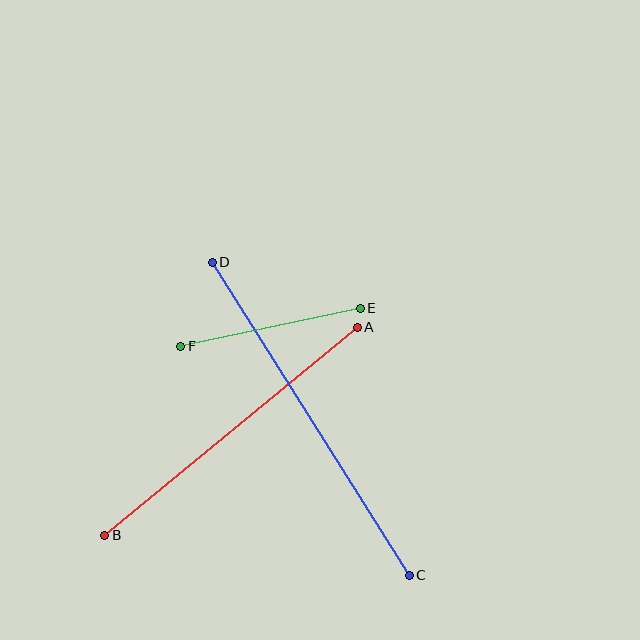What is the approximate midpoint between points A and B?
The midpoint is at approximately (231, 431) pixels.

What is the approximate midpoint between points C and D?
The midpoint is at approximately (311, 419) pixels.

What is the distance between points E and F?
The distance is approximately 183 pixels.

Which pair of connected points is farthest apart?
Points C and D are farthest apart.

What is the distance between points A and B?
The distance is approximately 327 pixels.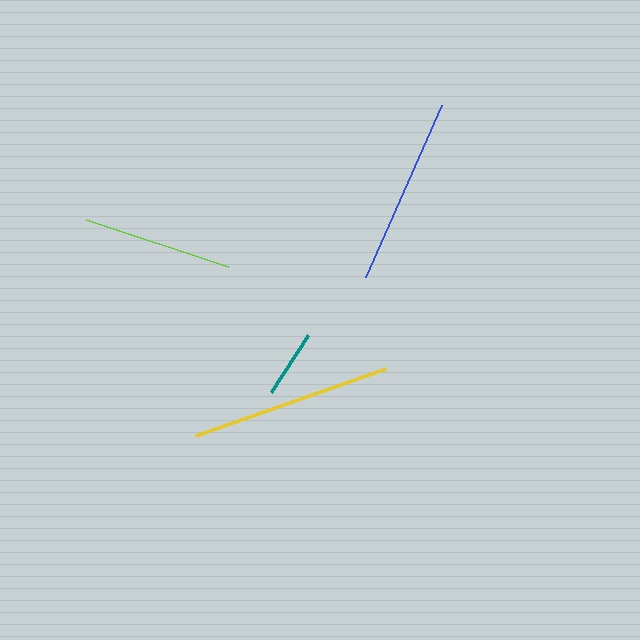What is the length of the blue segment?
The blue segment is approximately 188 pixels long.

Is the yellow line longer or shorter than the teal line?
The yellow line is longer than the teal line.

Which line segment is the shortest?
The teal line is the shortest at approximately 68 pixels.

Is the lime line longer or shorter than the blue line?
The blue line is longer than the lime line.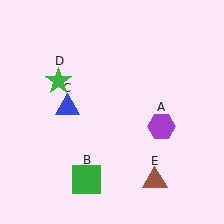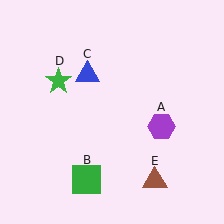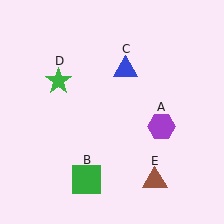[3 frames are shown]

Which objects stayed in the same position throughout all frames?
Purple hexagon (object A) and green square (object B) and green star (object D) and brown triangle (object E) remained stationary.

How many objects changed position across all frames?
1 object changed position: blue triangle (object C).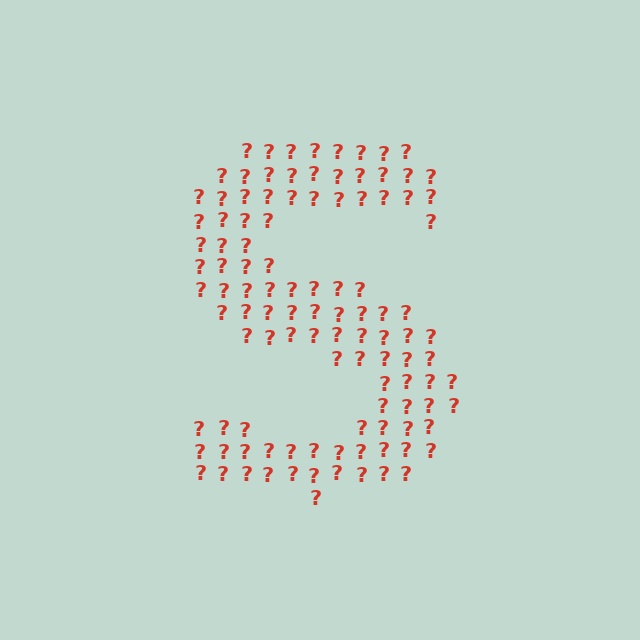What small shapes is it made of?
It is made of small question marks.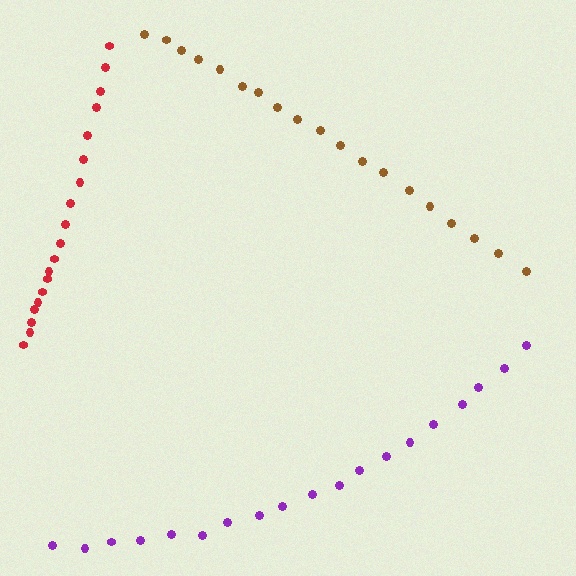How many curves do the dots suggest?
There are 3 distinct paths.